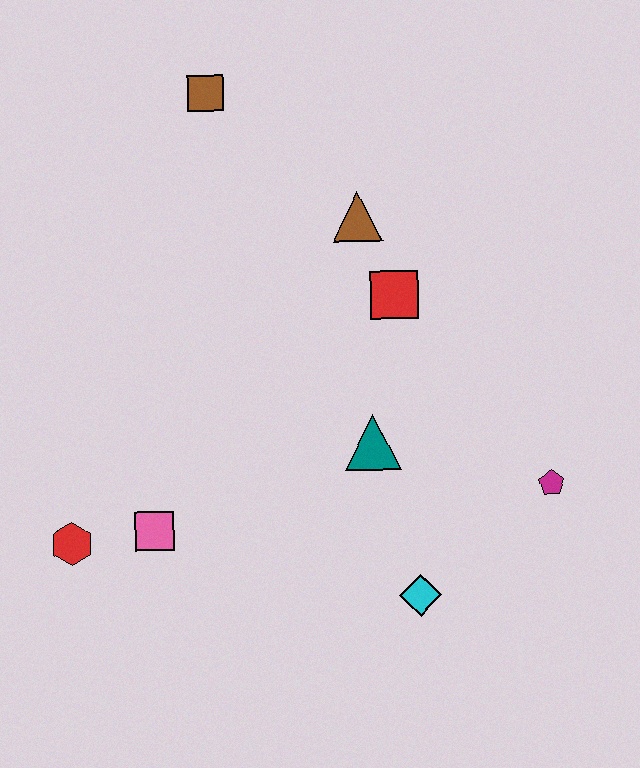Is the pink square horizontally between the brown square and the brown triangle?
No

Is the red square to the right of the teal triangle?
Yes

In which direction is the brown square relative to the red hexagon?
The brown square is above the red hexagon.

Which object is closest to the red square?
The brown triangle is closest to the red square.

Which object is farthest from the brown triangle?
The red hexagon is farthest from the brown triangle.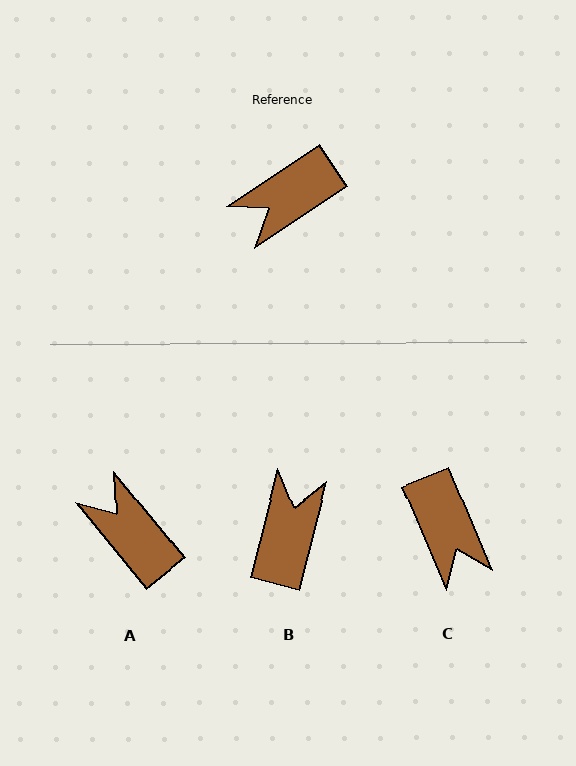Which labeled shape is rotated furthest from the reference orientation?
B, about 138 degrees away.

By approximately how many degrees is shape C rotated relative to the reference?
Approximately 79 degrees counter-clockwise.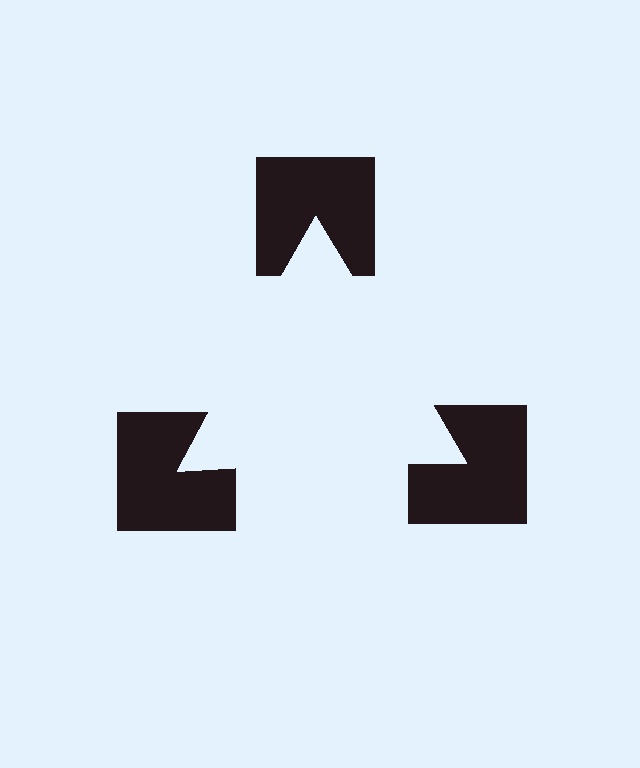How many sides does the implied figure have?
3 sides.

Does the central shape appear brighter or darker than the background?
It typically appears slightly brighter than the background, even though no actual brightness change is drawn.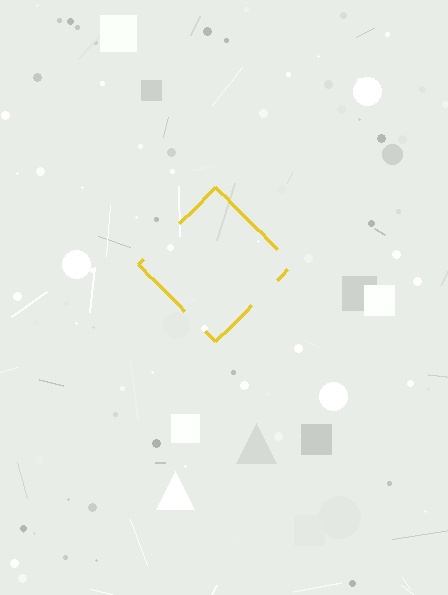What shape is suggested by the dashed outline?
The dashed outline suggests a diamond.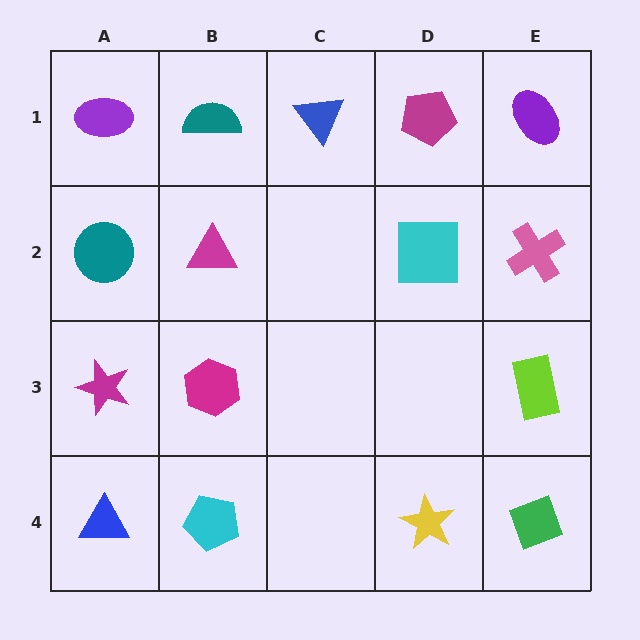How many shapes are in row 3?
3 shapes.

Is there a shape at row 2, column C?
No, that cell is empty.